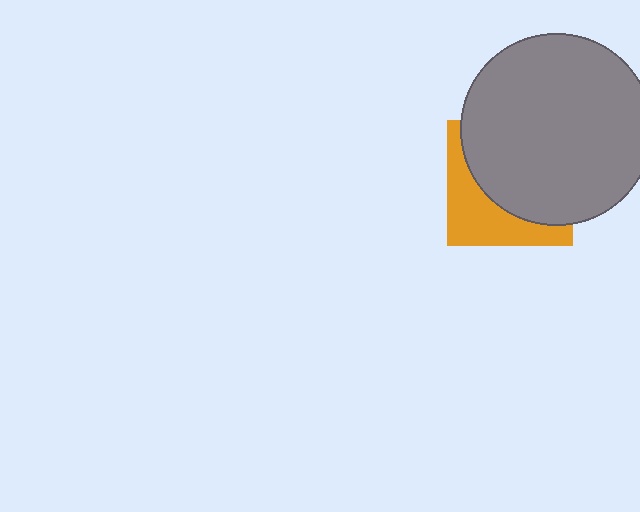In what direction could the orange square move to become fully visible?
The orange square could move toward the lower-left. That would shift it out from behind the gray circle entirely.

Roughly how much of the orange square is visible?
A small part of it is visible (roughly 37%).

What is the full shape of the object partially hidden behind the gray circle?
The partially hidden object is an orange square.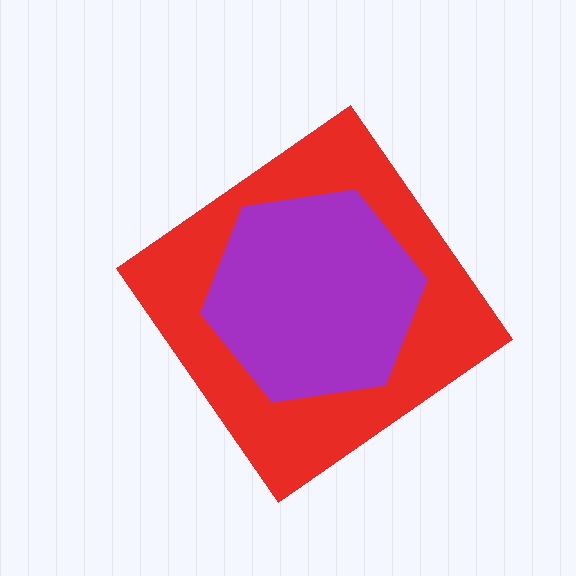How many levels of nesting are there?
2.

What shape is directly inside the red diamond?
The purple hexagon.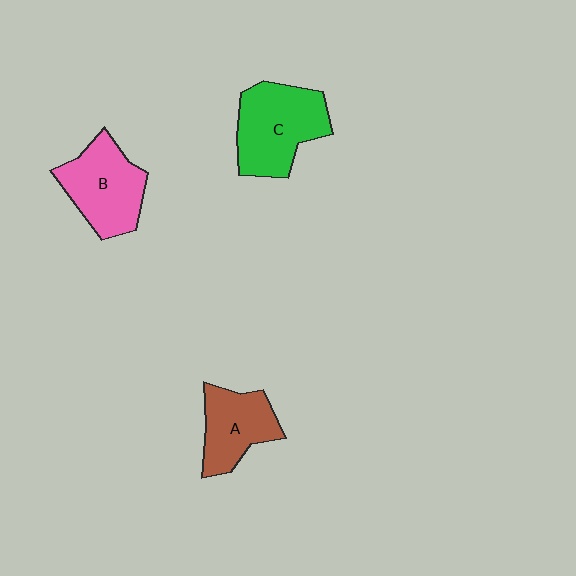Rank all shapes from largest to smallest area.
From largest to smallest: C (green), B (pink), A (brown).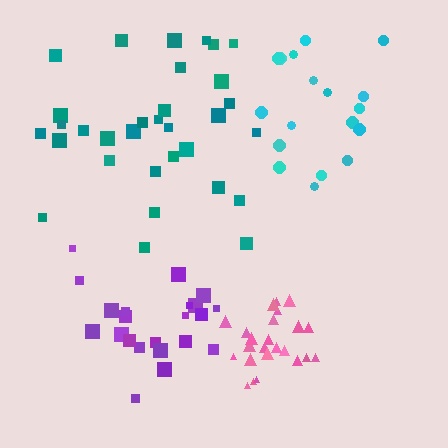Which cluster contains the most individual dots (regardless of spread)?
Teal (32).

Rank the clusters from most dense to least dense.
pink, purple, cyan, teal.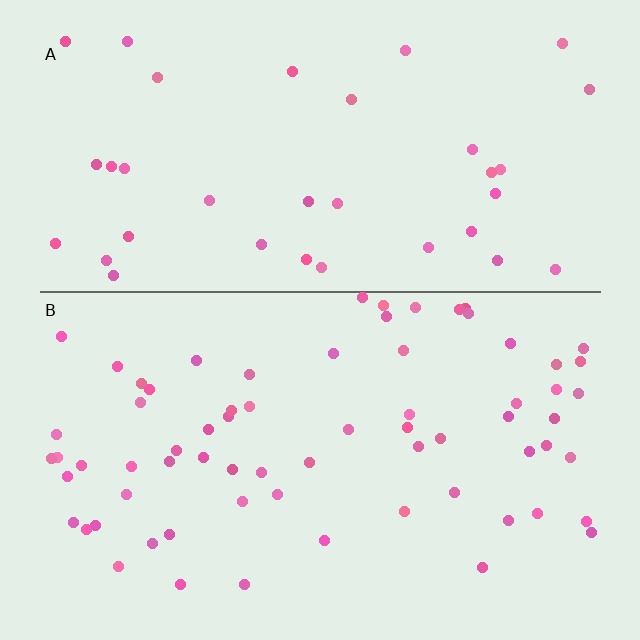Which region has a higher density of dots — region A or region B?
B (the bottom).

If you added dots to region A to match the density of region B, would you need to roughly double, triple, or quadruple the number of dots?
Approximately double.